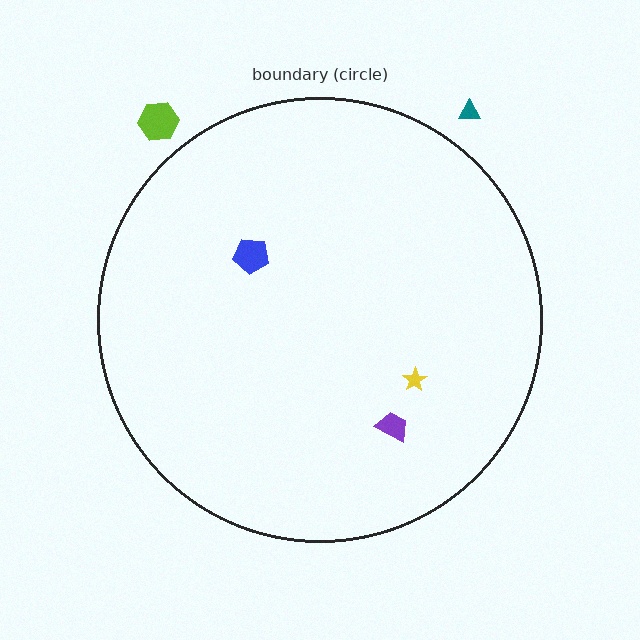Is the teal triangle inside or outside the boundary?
Outside.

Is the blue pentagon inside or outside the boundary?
Inside.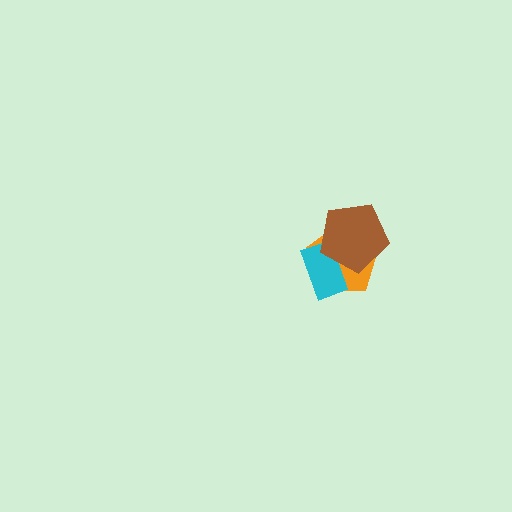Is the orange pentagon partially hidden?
Yes, it is partially covered by another shape.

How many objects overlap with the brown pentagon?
2 objects overlap with the brown pentagon.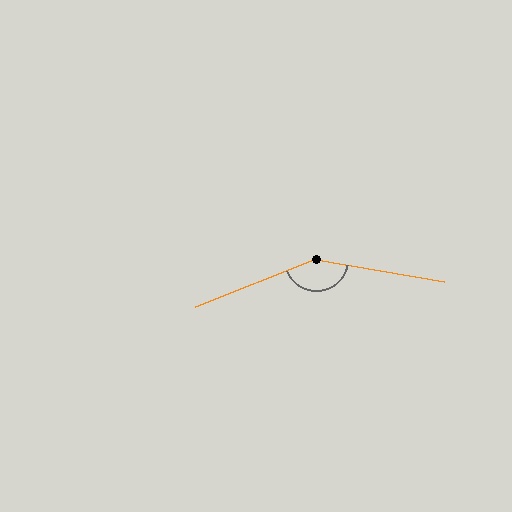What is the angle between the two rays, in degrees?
Approximately 149 degrees.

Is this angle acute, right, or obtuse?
It is obtuse.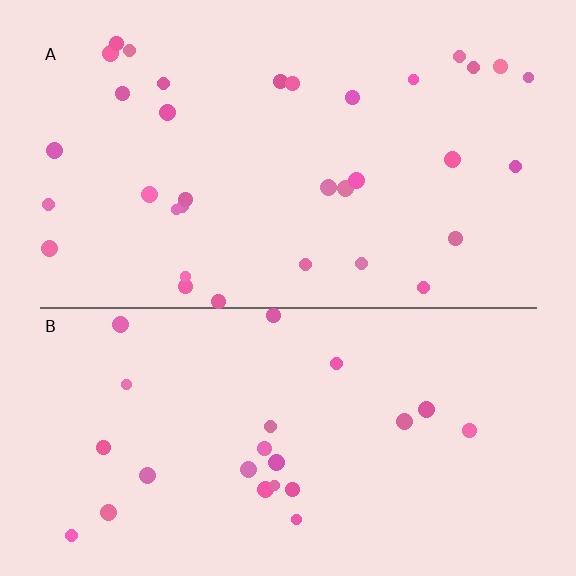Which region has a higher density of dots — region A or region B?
A (the top).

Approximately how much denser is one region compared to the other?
Approximately 1.5× — region A over region B.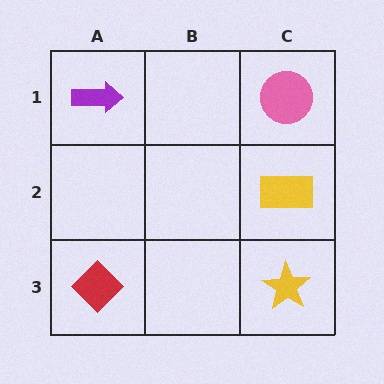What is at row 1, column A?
A purple arrow.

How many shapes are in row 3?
2 shapes.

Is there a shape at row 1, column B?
No, that cell is empty.